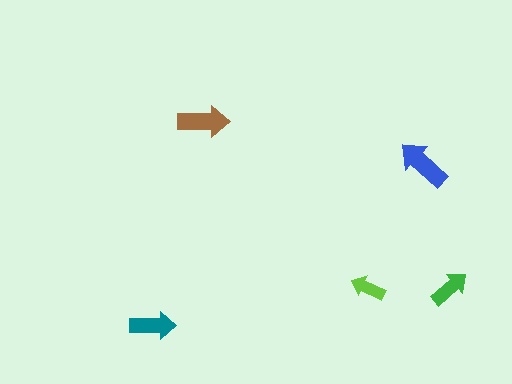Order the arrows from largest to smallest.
the blue one, the brown one, the teal one, the green one, the lime one.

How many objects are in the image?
There are 5 objects in the image.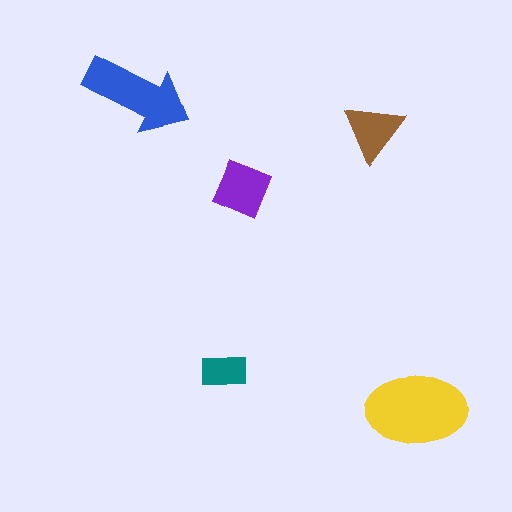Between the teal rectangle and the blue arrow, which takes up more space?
The blue arrow.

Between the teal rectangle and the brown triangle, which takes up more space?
The brown triangle.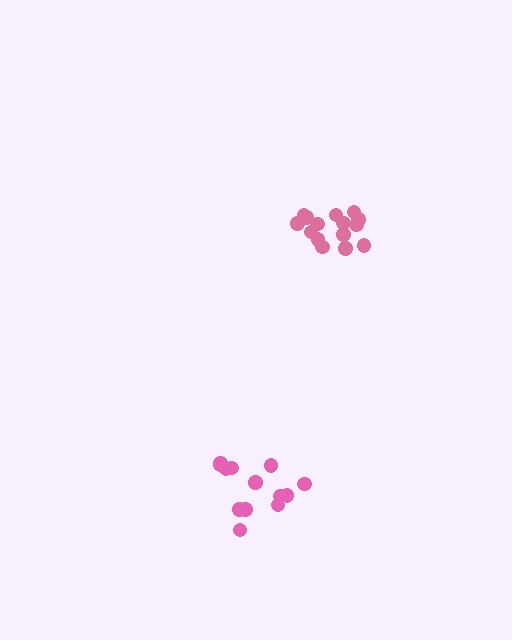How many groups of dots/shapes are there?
There are 2 groups.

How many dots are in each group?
Group 1: 15 dots, Group 2: 13 dots (28 total).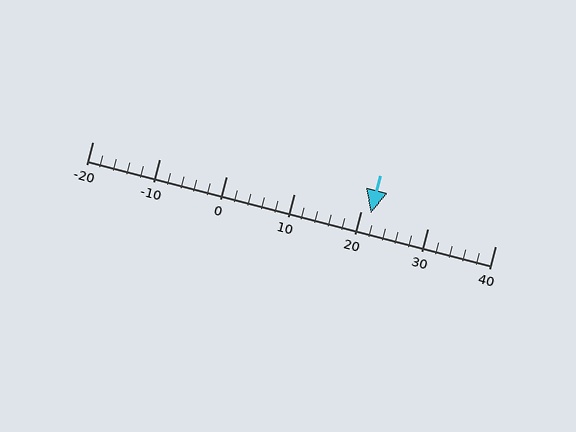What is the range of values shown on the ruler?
The ruler shows values from -20 to 40.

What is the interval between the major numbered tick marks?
The major tick marks are spaced 10 units apart.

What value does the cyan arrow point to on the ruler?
The cyan arrow points to approximately 22.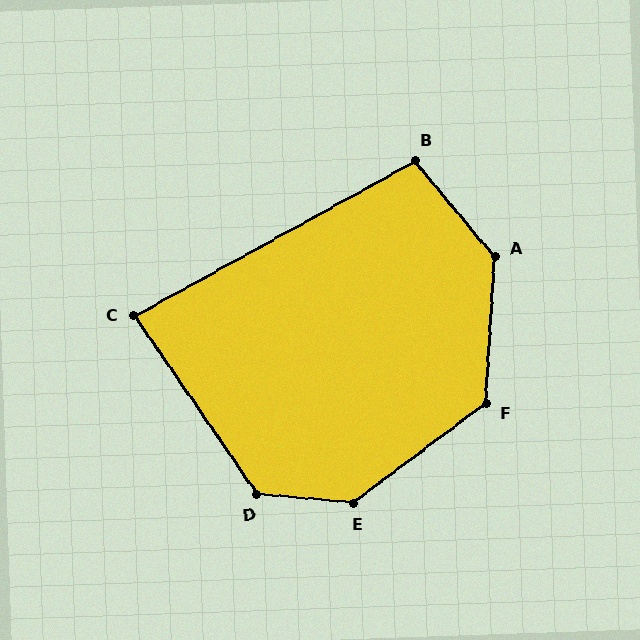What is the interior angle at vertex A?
Approximately 137 degrees (obtuse).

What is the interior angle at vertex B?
Approximately 101 degrees (obtuse).